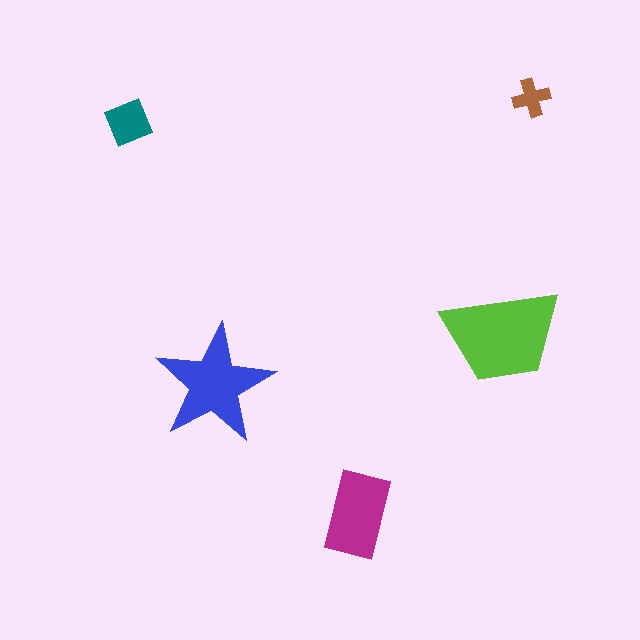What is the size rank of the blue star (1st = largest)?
2nd.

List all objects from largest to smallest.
The lime trapezoid, the blue star, the magenta rectangle, the teal diamond, the brown cross.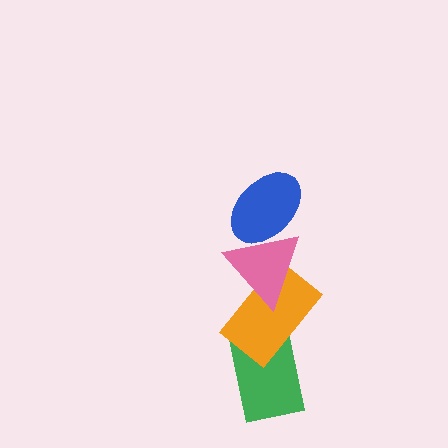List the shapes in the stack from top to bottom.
From top to bottom: the blue ellipse, the pink triangle, the orange rectangle, the green rectangle.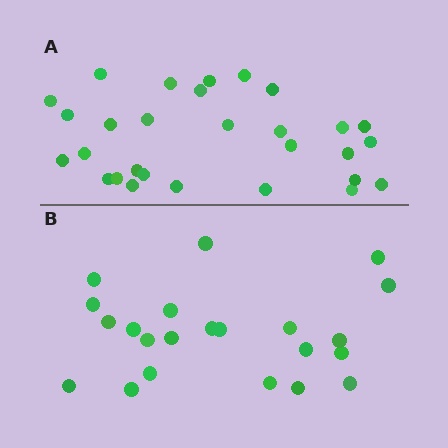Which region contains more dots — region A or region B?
Region A (the top region) has more dots.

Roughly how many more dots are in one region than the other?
Region A has roughly 8 or so more dots than region B.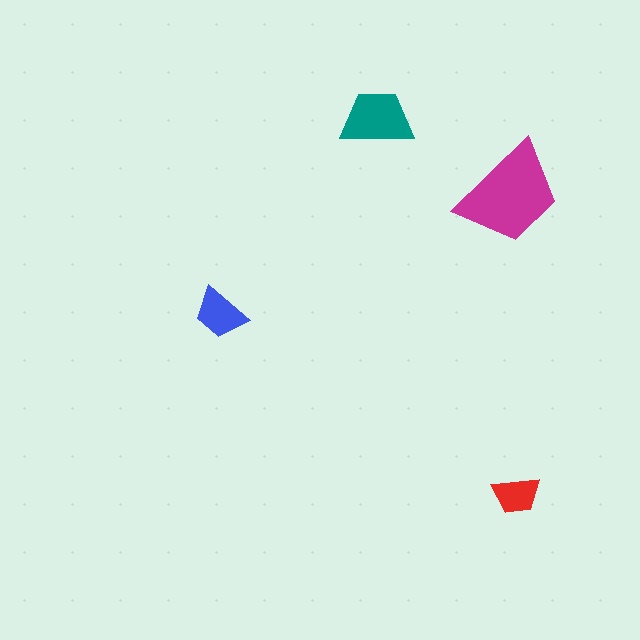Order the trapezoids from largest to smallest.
the magenta one, the teal one, the blue one, the red one.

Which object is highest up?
The teal trapezoid is topmost.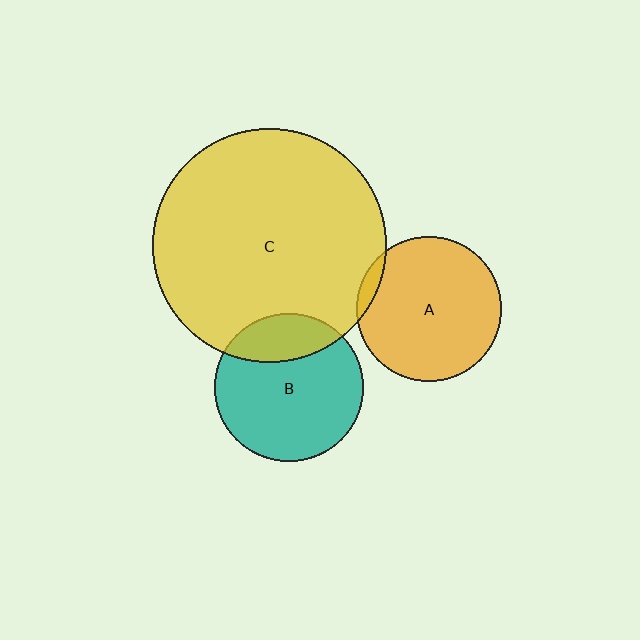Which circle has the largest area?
Circle C (yellow).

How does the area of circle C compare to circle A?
Approximately 2.6 times.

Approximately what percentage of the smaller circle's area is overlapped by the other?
Approximately 25%.